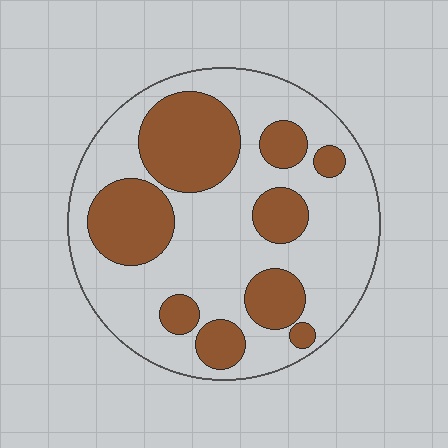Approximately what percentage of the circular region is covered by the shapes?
Approximately 35%.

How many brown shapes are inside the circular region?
9.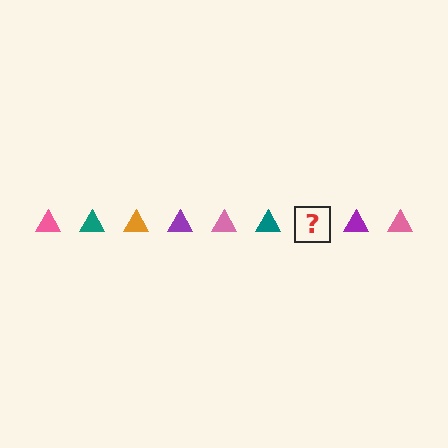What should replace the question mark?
The question mark should be replaced with an orange triangle.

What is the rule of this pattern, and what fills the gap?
The rule is that the pattern cycles through pink, teal, orange, purple triangles. The gap should be filled with an orange triangle.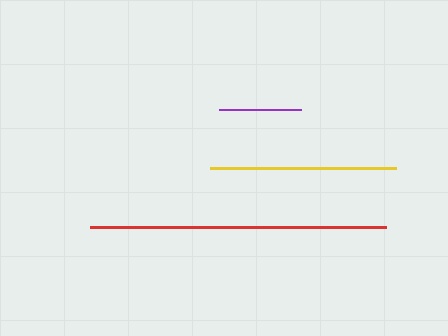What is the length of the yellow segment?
The yellow segment is approximately 186 pixels long.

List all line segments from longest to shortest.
From longest to shortest: red, yellow, purple.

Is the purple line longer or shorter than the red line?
The red line is longer than the purple line.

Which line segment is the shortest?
The purple line is the shortest at approximately 82 pixels.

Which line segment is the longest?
The red line is the longest at approximately 296 pixels.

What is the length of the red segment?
The red segment is approximately 296 pixels long.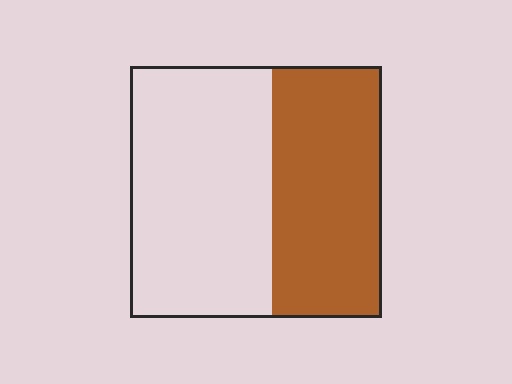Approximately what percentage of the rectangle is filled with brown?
Approximately 45%.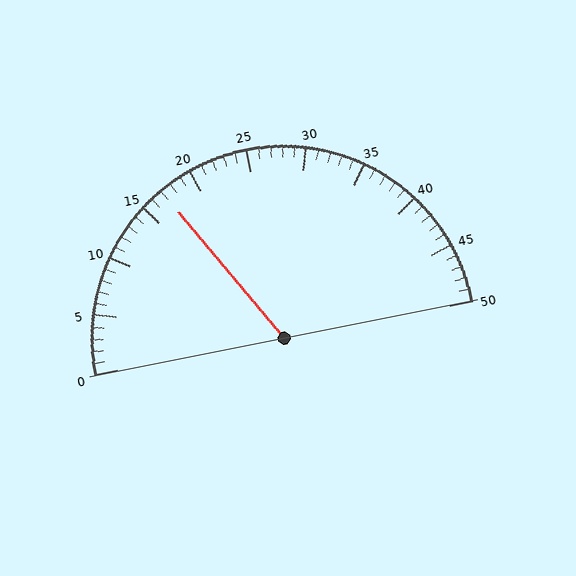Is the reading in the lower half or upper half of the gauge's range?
The reading is in the lower half of the range (0 to 50).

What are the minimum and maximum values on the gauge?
The gauge ranges from 0 to 50.